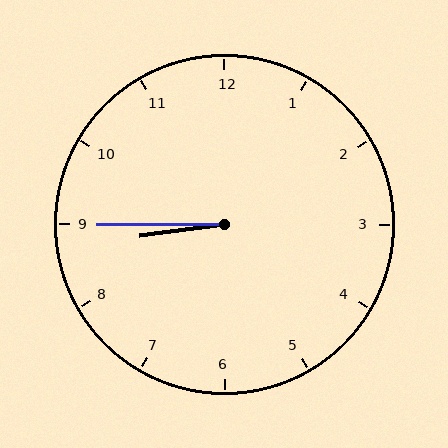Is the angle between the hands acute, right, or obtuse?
It is acute.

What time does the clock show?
8:45.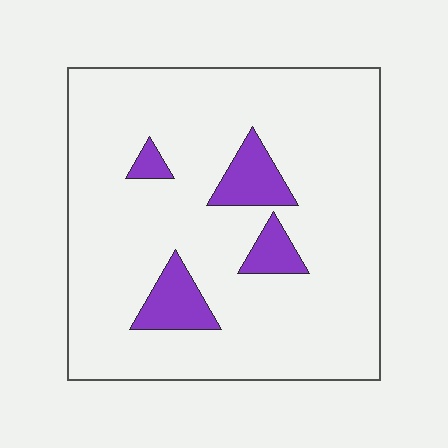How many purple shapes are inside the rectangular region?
4.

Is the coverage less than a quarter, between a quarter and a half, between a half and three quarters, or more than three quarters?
Less than a quarter.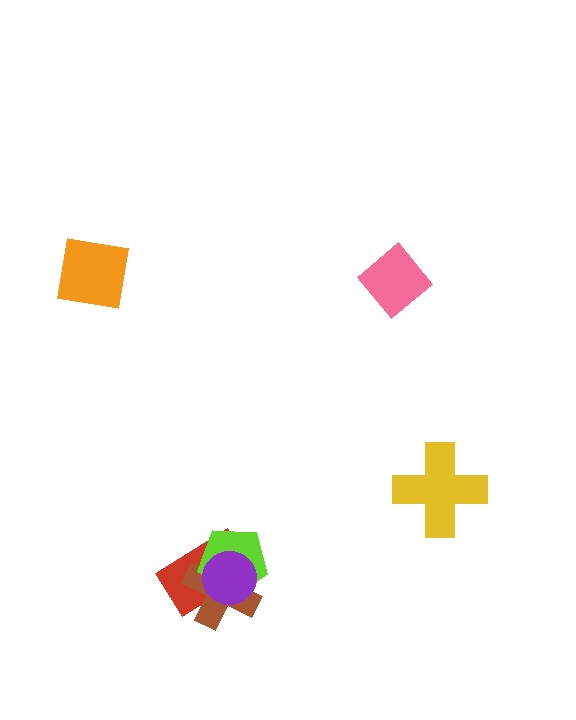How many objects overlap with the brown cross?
3 objects overlap with the brown cross.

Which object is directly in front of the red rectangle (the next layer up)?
The brown cross is directly in front of the red rectangle.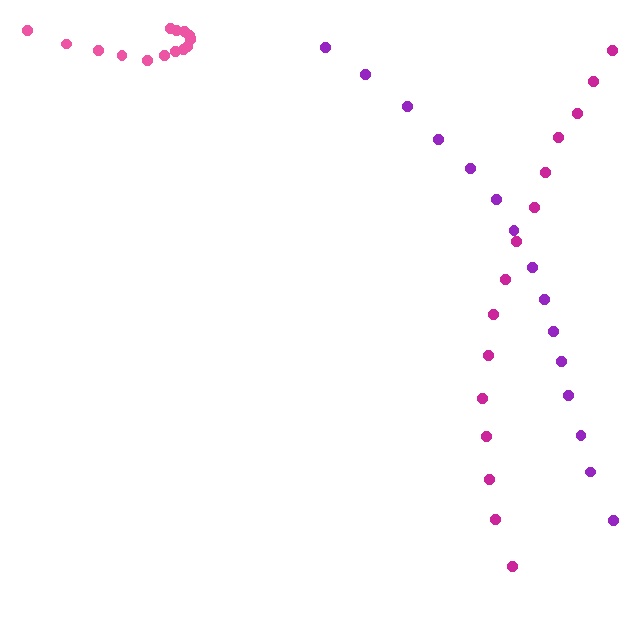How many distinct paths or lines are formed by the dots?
There are 3 distinct paths.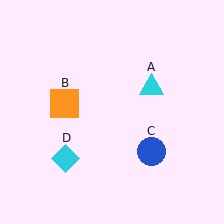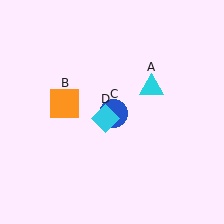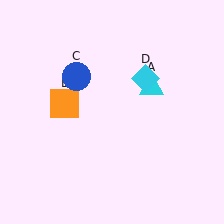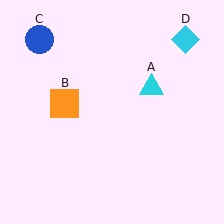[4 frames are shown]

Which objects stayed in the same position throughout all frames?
Cyan triangle (object A) and orange square (object B) remained stationary.